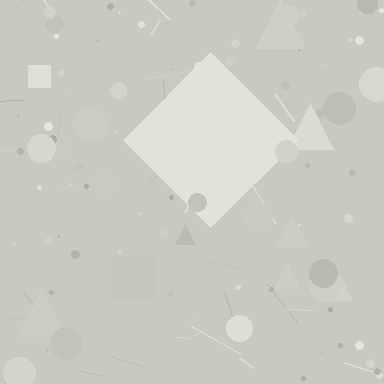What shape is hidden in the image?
A diamond is hidden in the image.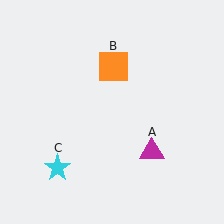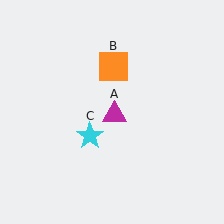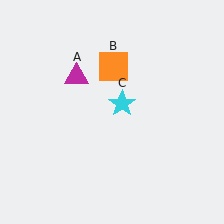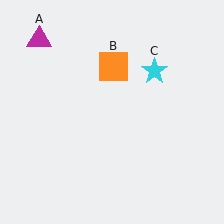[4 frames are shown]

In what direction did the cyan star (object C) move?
The cyan star (object C) moved up and to the right.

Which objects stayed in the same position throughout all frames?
Orange square (object B) remained stationary.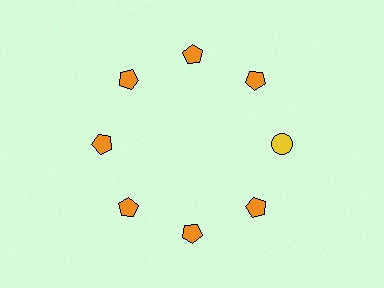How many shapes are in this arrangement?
There are 8 shapes arranged in a ring pattern.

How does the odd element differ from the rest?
It differs in both color (yellow instead of orange) and shape (circle instead of pentagon).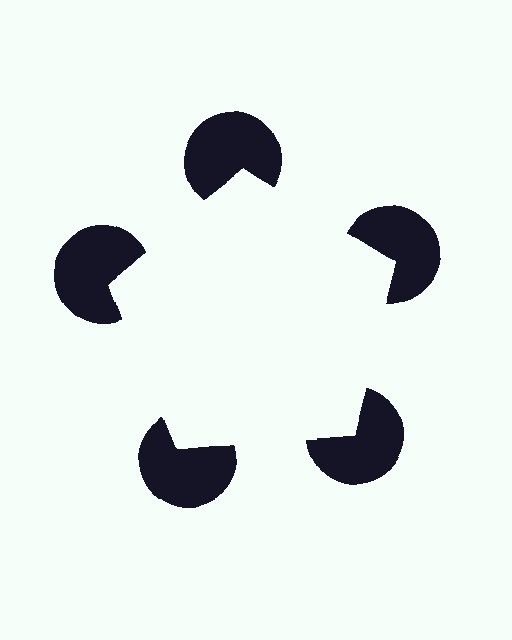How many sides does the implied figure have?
5 sides.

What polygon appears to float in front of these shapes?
An illusory pentagon — its edges are inferred from the aligned wedge cuts in the pac-man discs, not physically drawn.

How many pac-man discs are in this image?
There are 5 — one at each vertex of the illusory pentagon.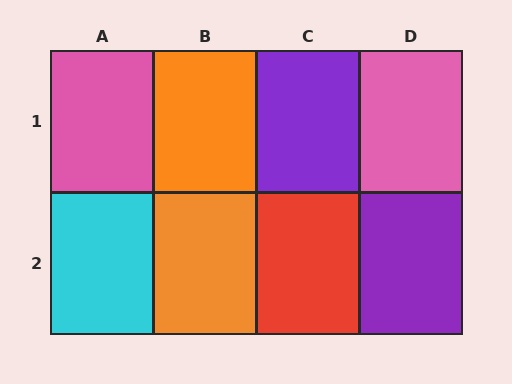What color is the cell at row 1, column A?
Pink.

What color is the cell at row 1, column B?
Orange.